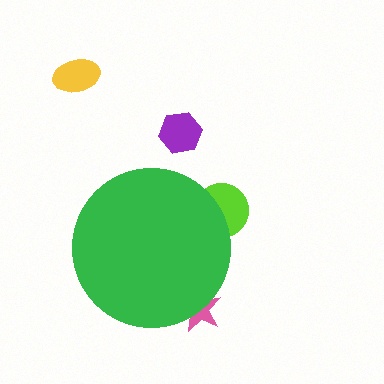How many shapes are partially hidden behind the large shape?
2 shapes are partially hidden.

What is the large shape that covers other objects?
A green circle.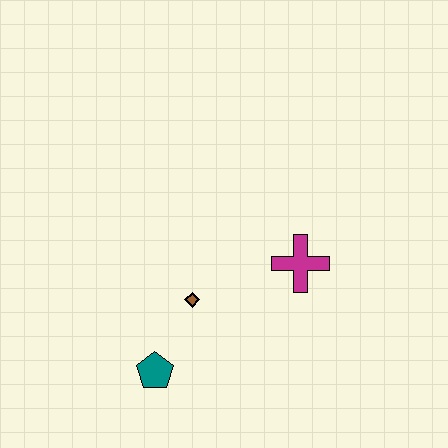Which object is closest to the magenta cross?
The brown diamond is closest to the magenta cross.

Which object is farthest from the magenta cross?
The teal pentagon is farthest from the magenta cross.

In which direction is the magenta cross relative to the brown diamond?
The magenta cross is to the right of the brown diamond.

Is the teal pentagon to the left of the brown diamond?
Yes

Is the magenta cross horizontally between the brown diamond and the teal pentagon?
No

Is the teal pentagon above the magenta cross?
No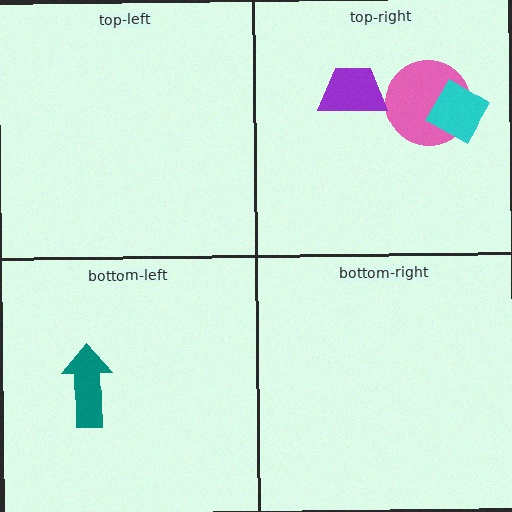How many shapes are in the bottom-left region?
1.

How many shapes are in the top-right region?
3.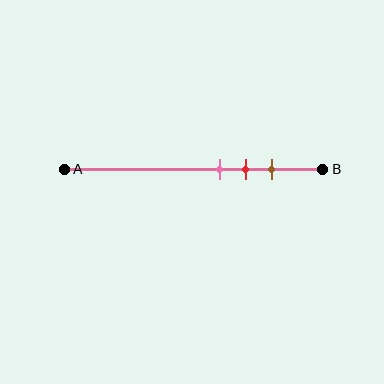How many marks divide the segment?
There are 3 marks dividing the segment.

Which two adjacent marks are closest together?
The pink and red marks are the closest adjacent pair.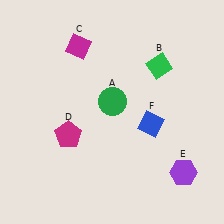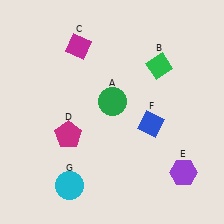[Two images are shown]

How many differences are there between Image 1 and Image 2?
There is 1 difference between the two images.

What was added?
A cyan circle (G) was added in Image 2.